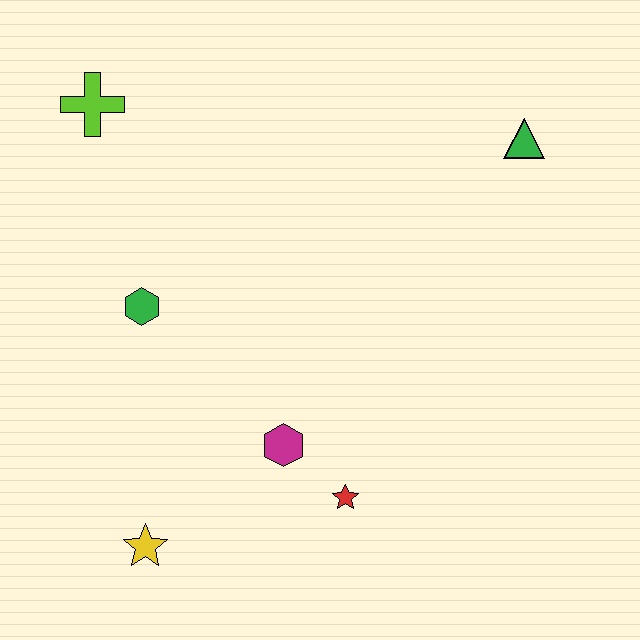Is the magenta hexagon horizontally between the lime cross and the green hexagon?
No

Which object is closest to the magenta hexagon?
The red star is closest to the magenta hexagon.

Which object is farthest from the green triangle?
The yellow star is farthest from the green triangle.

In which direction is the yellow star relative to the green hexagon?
The yellow star is below the green hexagon.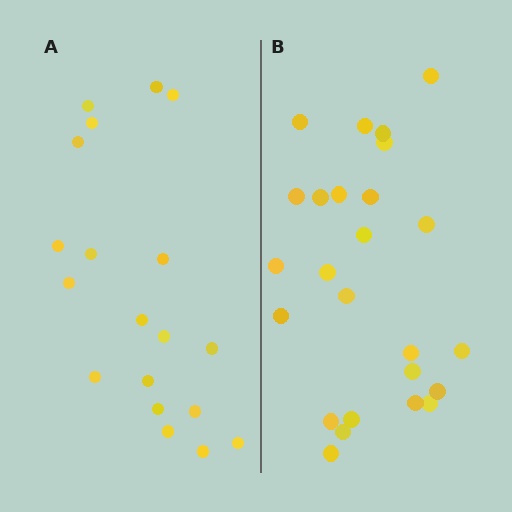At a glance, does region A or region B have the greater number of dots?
Region B (the right region) has more dots.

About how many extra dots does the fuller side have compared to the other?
Region B has about 6 more dots than region A.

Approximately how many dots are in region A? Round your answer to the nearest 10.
About 20 dots. (The exact count is 19, which rounds to 20.)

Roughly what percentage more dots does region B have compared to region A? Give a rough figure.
About 30% more.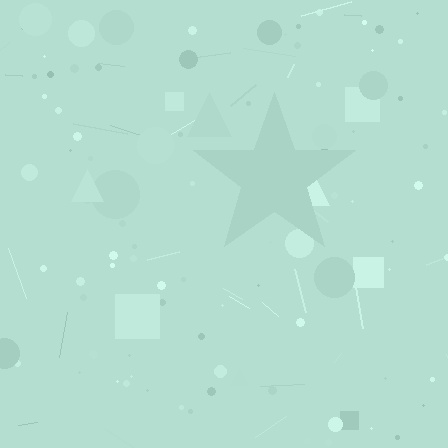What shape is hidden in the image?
A star is hidden in the image.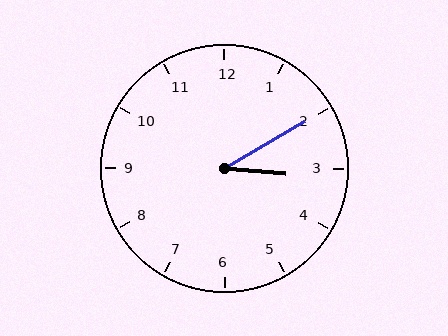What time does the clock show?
3:10.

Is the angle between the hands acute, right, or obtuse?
It is acute.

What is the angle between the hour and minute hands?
Approximately 35 degrees.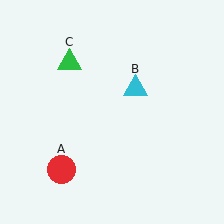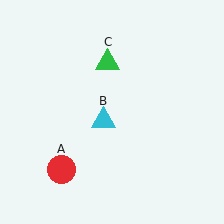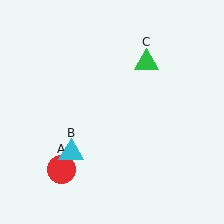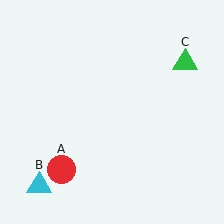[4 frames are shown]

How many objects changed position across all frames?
2 objects changed position: cyan triangle (object B), green triangle (object C).